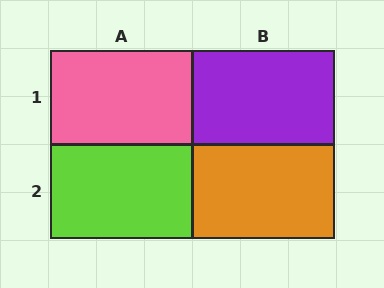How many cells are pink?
1 cell is pink.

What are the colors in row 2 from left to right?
Lime, orange.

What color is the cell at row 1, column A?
Pink.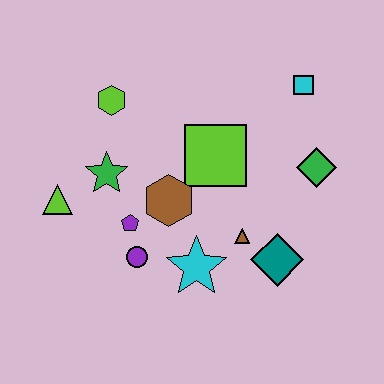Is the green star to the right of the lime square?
No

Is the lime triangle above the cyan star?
Yes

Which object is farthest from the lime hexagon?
The teal diamond is farthest from the lime hexagon.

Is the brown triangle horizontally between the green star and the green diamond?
Yes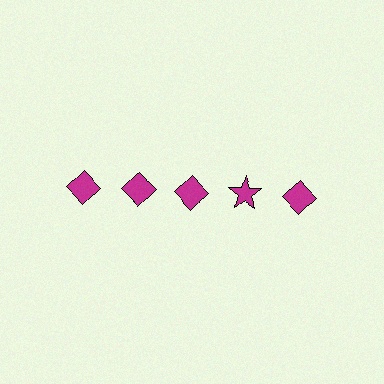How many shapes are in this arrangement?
There are 5 shapes arranged in a grid pattern.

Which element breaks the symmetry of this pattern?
The magenta star in the top row, second from right column breaks the symmetry. All other shapes are magenta diamonds.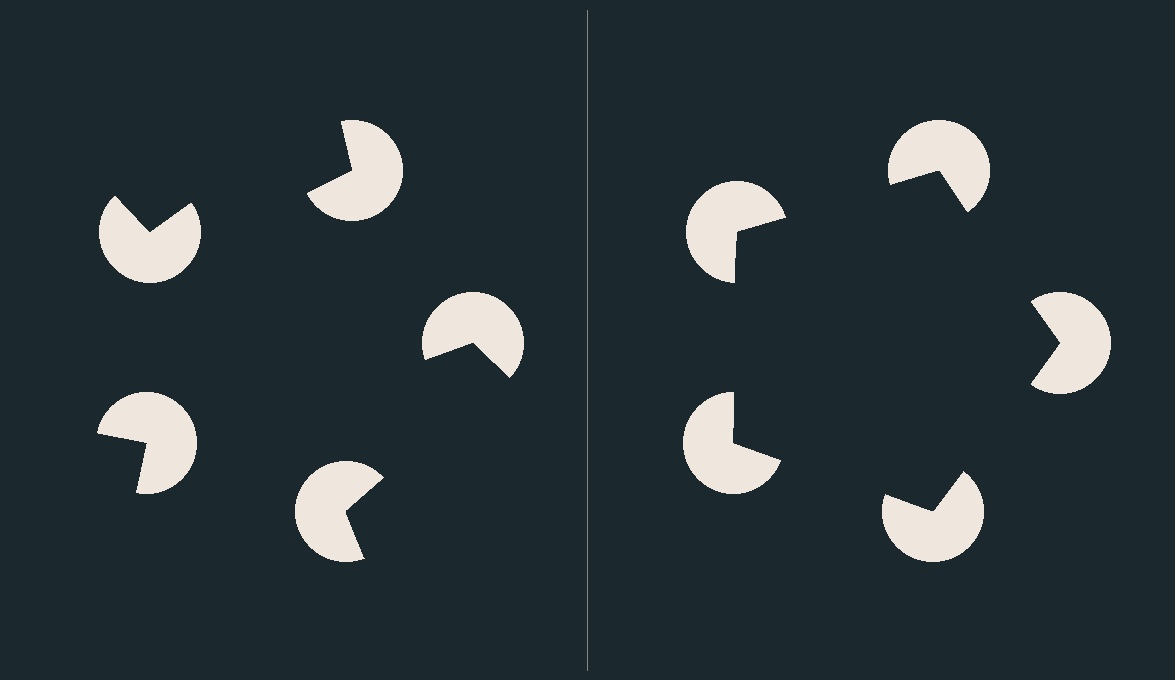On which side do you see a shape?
An illusory pentagon appears on the right side. On the left side the wedge cuts are rotated, so no coherent shape forms.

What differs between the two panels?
The pac-man discs are positioned identically on both sides; only the wedge orientations differ. On the right they align to a pentagon; on the left they are misaligned.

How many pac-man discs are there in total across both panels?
10 — 5 on each side.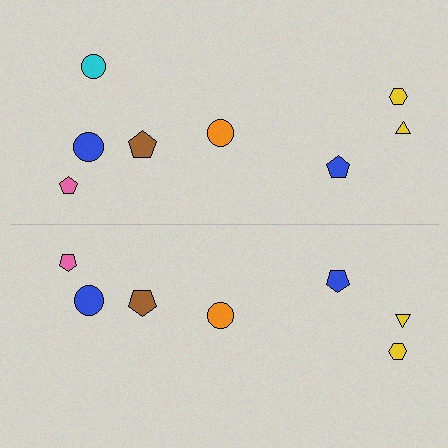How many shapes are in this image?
There are 15 shapes in this image.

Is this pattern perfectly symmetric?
No, the pattern is not perfectly symmetric. A cyan circle is missing from the bottom side.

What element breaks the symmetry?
A cyan circle is missing from the bottom side.